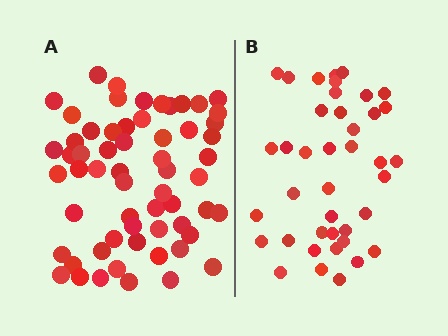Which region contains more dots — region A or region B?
Region A (the left region) has more dots.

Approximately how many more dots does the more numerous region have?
Region A has approximately 20 more dots than region B.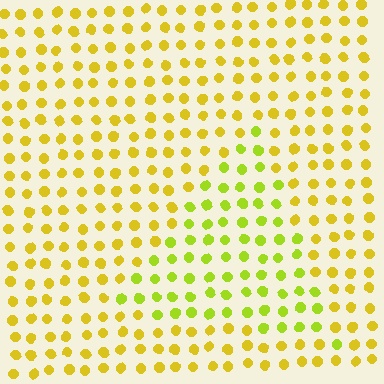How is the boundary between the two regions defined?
The boundary is defined purely by a slight shift in hue (about 27 degrees). Spacing, size, and orientation are identical on both sides.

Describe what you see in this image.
The image is filled with small yellow elements in a uniform arrangement. A triangle-shaped region is visible where the elements are tinted to a slightly different hue, forming a subtle color boundary.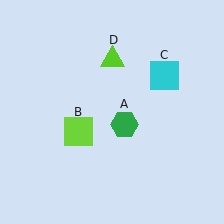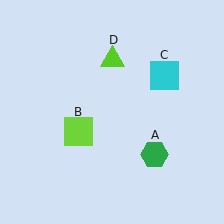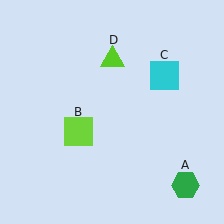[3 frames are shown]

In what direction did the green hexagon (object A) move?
The green hexagon (object A) moved down and to the right.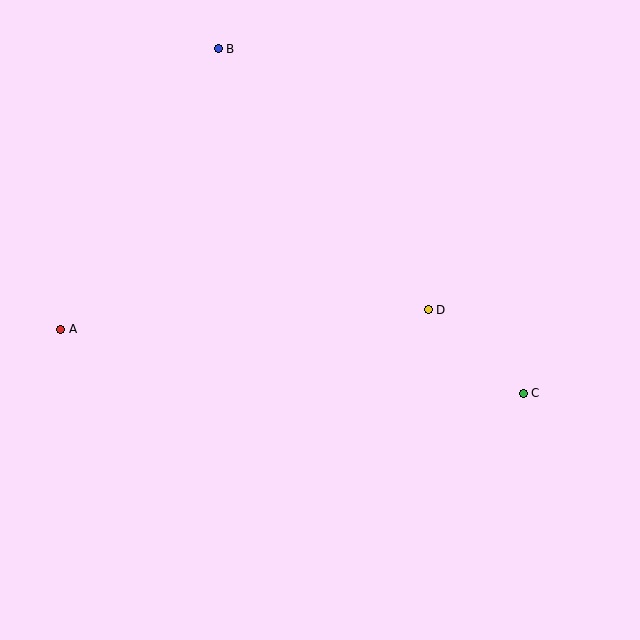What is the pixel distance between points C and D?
The distance between C and D is 127 pixels.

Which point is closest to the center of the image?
Point D at (428, 310) is closest to the center.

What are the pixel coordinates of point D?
Point D is at (428, 310).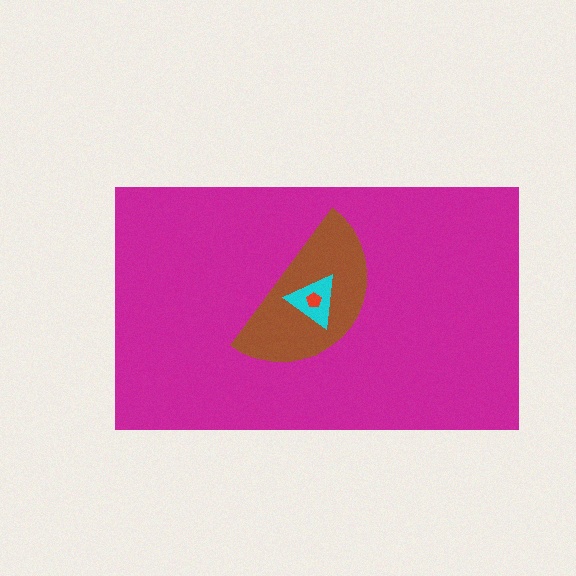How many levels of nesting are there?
4.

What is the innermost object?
The red pentagon.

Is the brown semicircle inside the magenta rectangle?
Yes.